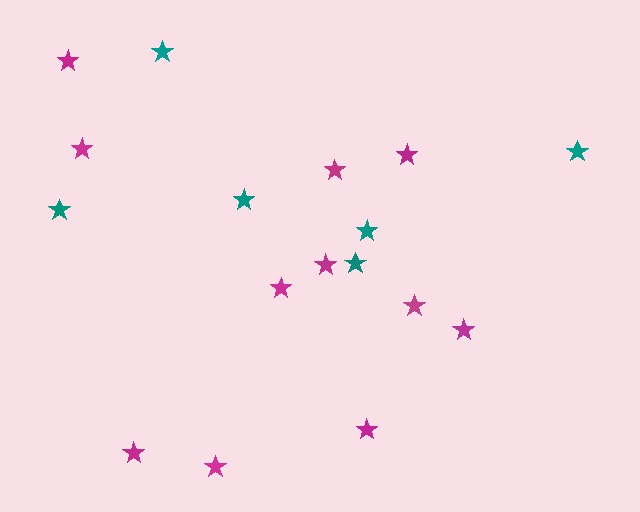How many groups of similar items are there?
There are 2 groups: one group of teal stars (6) and one group of magenta stars (11).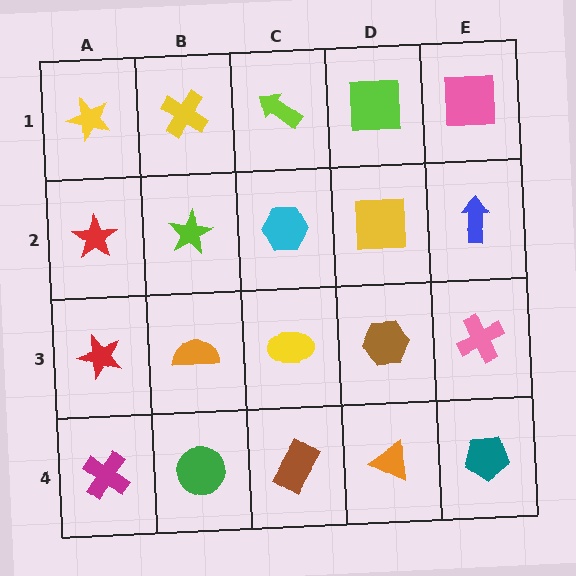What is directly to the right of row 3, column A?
An orange semicircle.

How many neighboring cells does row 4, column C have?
3.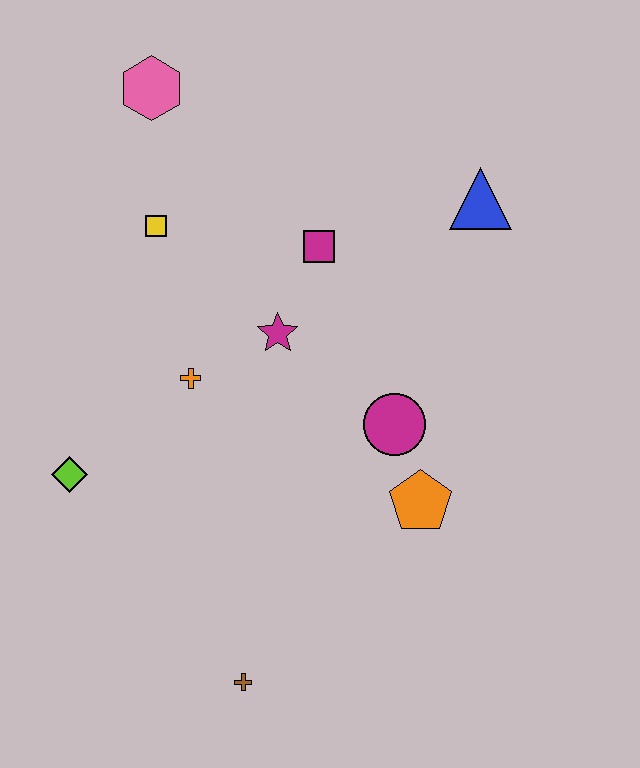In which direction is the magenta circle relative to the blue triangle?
The magenta circle is below the blue triangle.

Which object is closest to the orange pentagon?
The magenta circle is closest to the orange pentagon.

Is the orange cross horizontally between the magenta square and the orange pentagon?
No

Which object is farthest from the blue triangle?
The brown cross is farthest from the blue triangle.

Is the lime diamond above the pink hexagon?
No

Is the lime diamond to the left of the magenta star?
Yes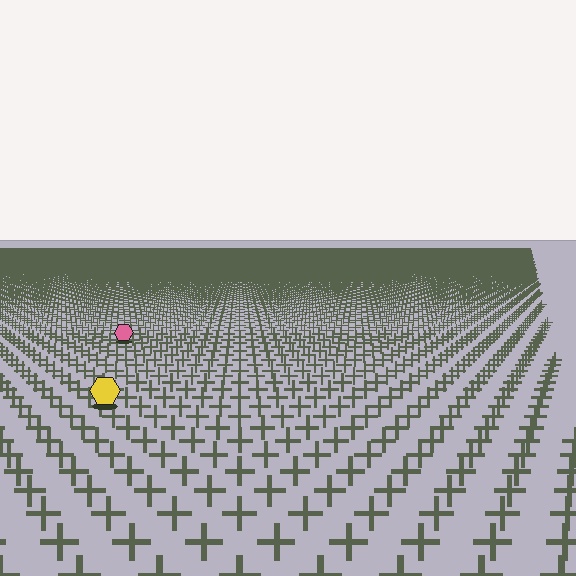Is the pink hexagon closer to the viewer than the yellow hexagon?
No. The yellow hexagon is closer — you can tell from the texture gradient: the ground texture is coarser near it.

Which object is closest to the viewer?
The yellow hexagon is closest. The texture marks near it are larger and more spread out.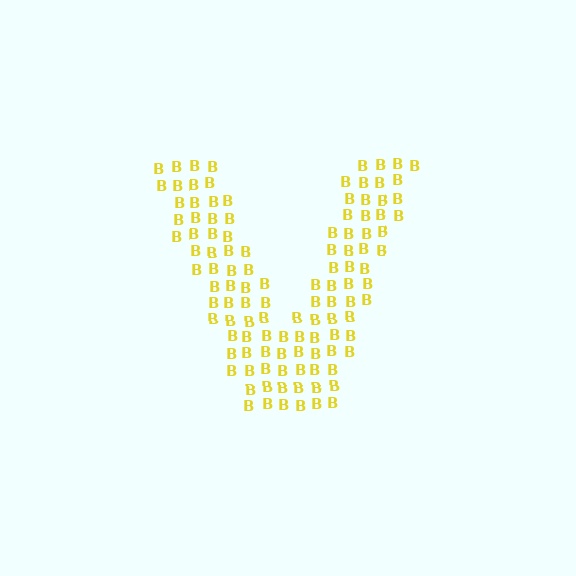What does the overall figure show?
The overall figure shows the letter V.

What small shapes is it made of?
It is made of small letter B's.